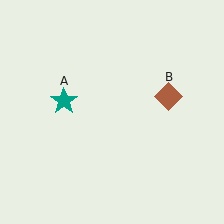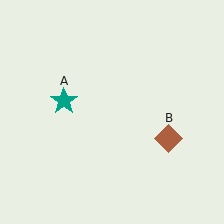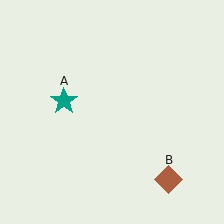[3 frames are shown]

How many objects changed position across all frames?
1 object changed position: brown diamond (object B).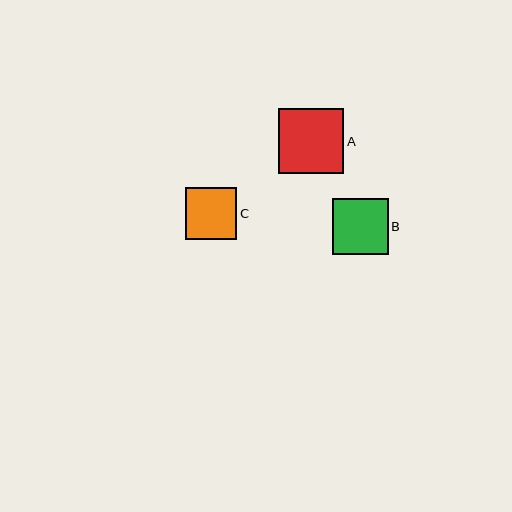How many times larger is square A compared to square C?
Square A is approximately 1.3 times the size of square C.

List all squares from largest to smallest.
From largest to smallest: A, B, C.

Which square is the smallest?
Square C is the smallest with a size of approximately 51 pixels.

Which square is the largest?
Square A is the largest with a size of approximately 65 pixels.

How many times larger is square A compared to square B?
Square A is approximately 1.2 times the size of square B.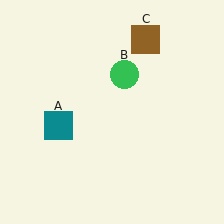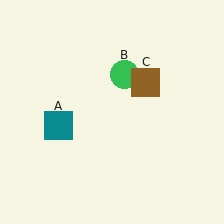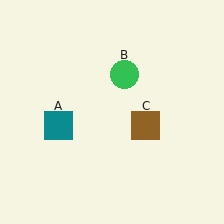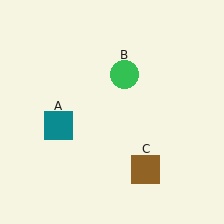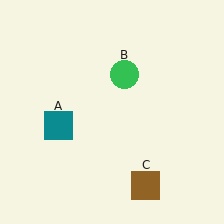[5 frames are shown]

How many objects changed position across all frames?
1 object changed position: brown square (object C).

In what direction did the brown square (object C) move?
The brown square (object C) moved down.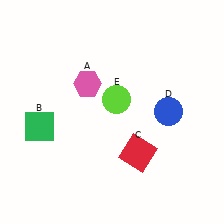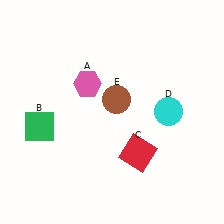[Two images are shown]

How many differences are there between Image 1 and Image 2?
There are 2 differences between the two images.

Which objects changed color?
D changed from blue to cyan. E changed from lime to brown.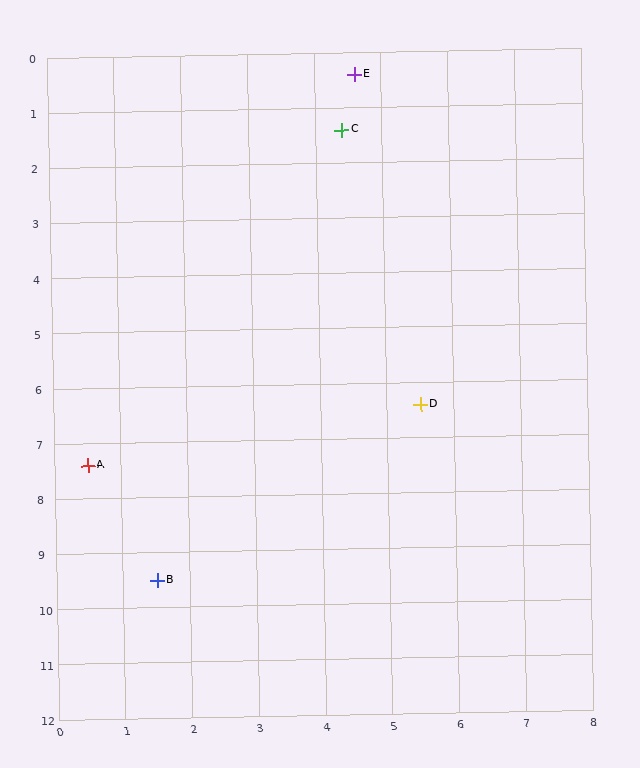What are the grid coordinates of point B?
Point B is at approximately (1.5, 9.5).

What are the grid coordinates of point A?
Point A is at approximately (0.5, 7.4).